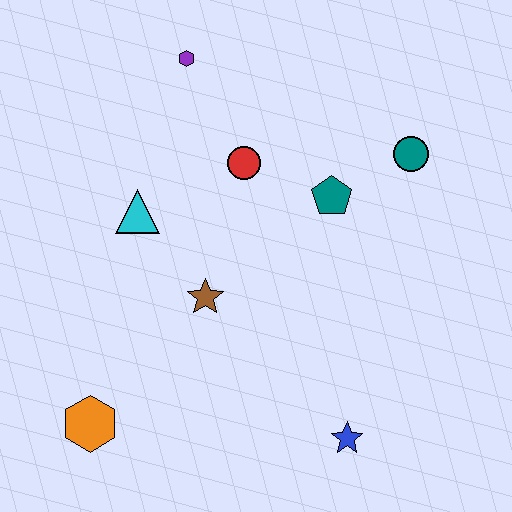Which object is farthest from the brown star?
The teal circle is farthest from the brown star.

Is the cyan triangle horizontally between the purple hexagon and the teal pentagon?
No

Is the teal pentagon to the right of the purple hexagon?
Yes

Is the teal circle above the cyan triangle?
Yes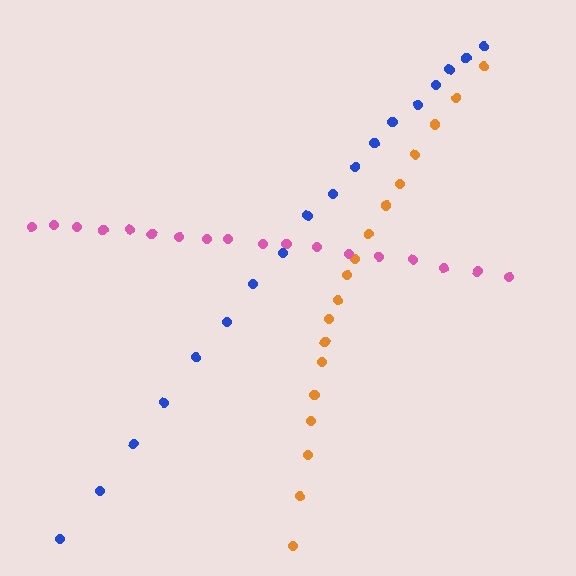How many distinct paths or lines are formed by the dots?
There are 3 distinct paths.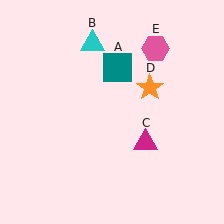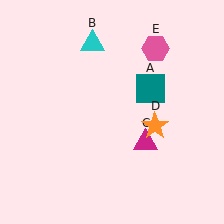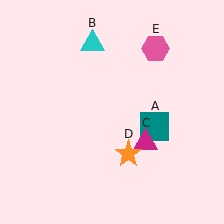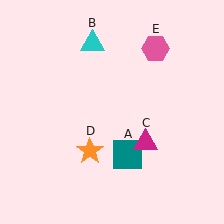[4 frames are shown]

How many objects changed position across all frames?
2 objects changed position: teal square (object A), orange star (object D).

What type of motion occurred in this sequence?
The teal square (object A), orange star (object D) rotated clockwise around the center of the scene.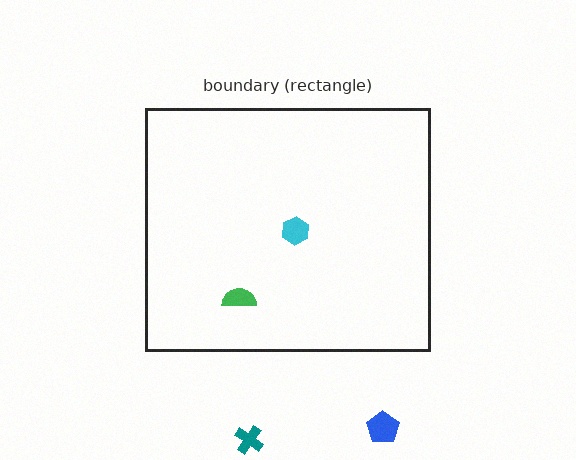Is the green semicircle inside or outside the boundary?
Inside.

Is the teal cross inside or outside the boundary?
Outside.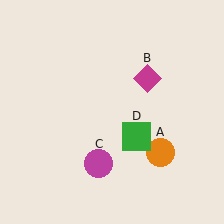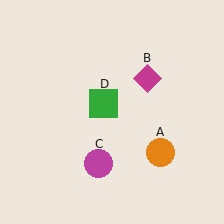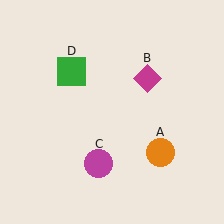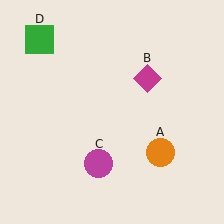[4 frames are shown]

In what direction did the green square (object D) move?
The green square (object D) moved up and to the left.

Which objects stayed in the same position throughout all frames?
Orange circle (object A) and magenta diamond (object B) and magenta circle (object C) remained stationary.